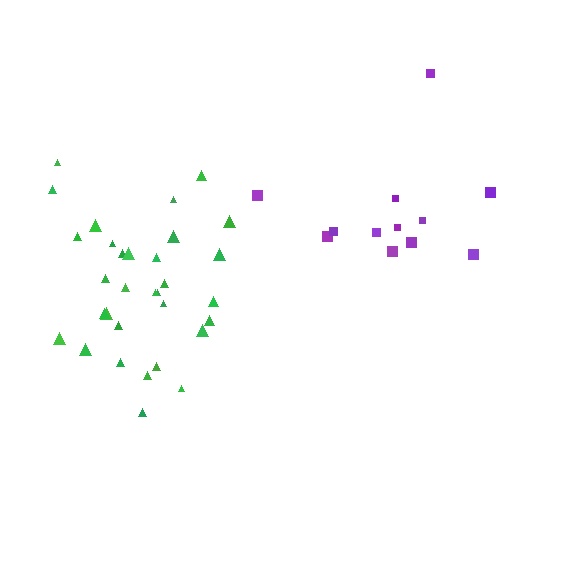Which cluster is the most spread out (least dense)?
Purple.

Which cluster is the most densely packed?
Green.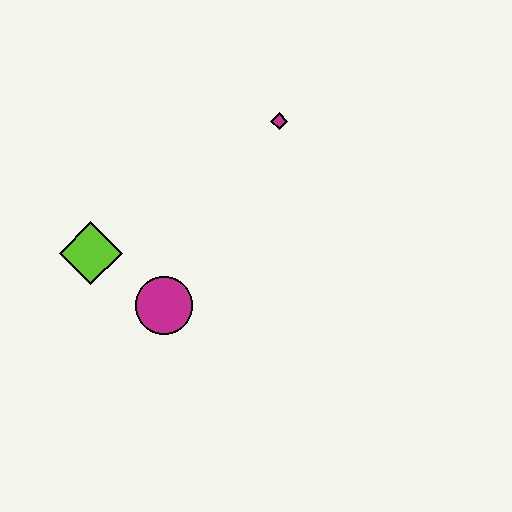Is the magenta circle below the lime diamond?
Yes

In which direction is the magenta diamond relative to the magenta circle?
The magenta diamond is above the magenta circle.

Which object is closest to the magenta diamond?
The magenta circle is closest to the magenta diamond.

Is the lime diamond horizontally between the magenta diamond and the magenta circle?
No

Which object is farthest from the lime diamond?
The magenta diamond is farthest from the lime diamond.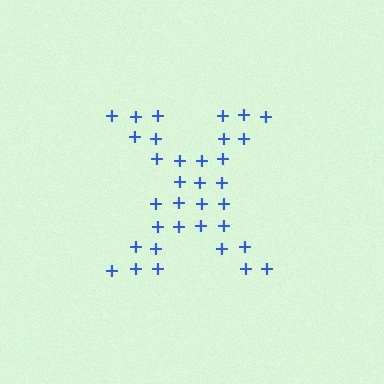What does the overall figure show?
The overall figure shows the letter X.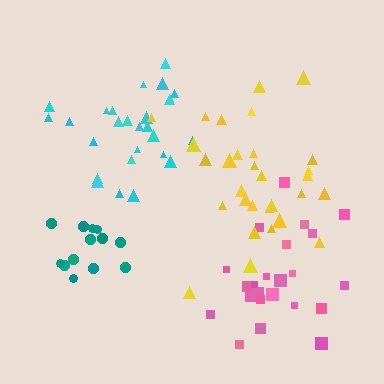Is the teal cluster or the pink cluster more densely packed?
Teal.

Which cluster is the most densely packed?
Teal.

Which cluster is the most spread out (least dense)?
Yellow.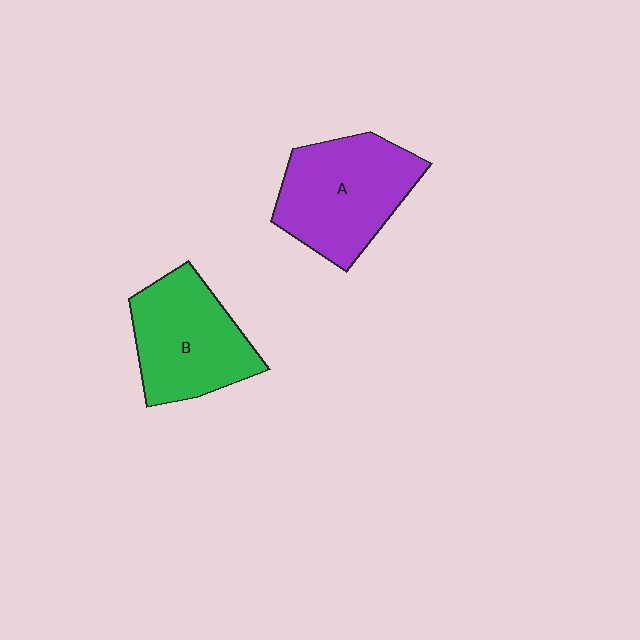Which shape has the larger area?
Shape A (purple).